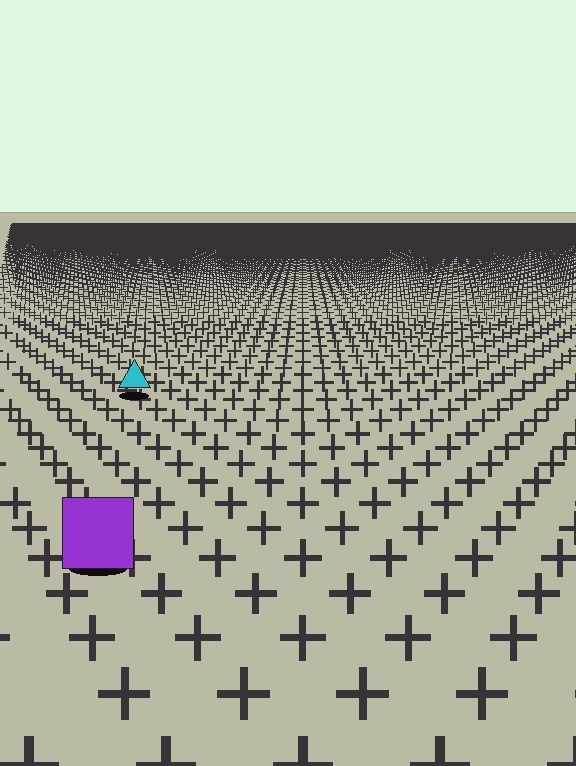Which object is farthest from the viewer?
The cyan triangle is farthest from the viewer. It appears smaller and the ground texture around it is denser.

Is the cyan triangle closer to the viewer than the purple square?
No. The purple square is closer — you can tell from the texture gradient: the ground texture is coarser near it.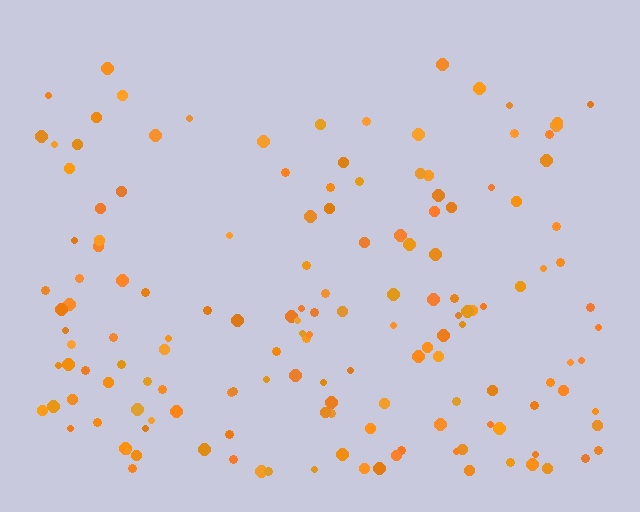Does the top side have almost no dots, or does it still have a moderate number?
Still a moderate number, just noticeably fewer than the bottom.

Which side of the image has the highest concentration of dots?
The bottom.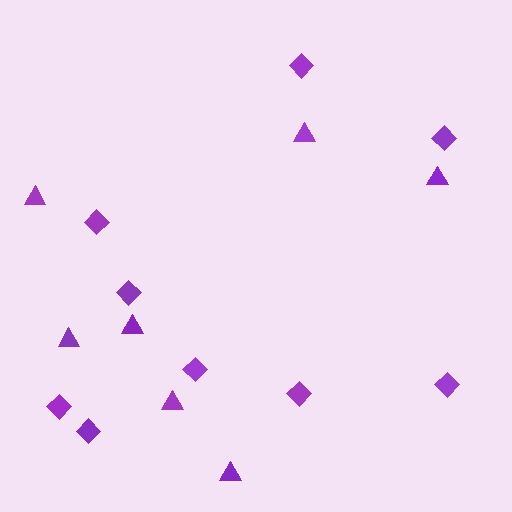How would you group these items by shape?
There are 2 groups: one group of diamonds (9) and one group of triangles (7).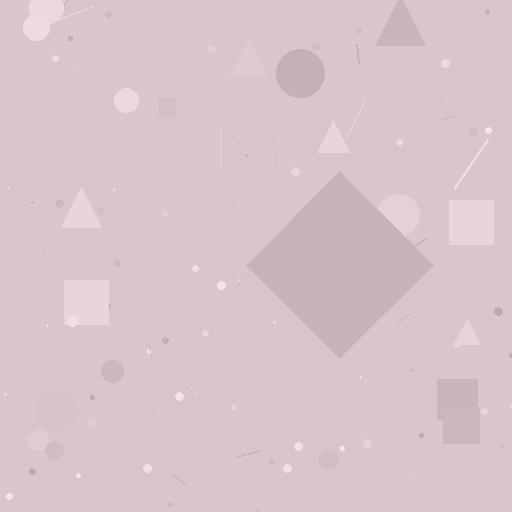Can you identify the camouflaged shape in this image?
The camouflaged shape is a diamond.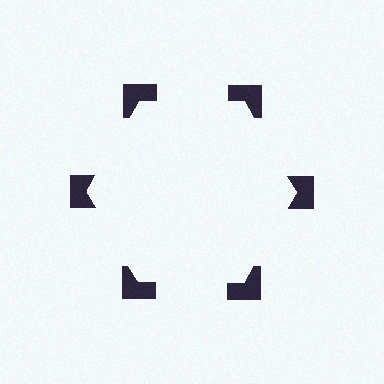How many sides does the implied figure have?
6 sides.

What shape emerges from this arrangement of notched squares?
An illusory hexagon — its edges are inferred from the aligned wedge cuts in the notched squares, not physically drawn.